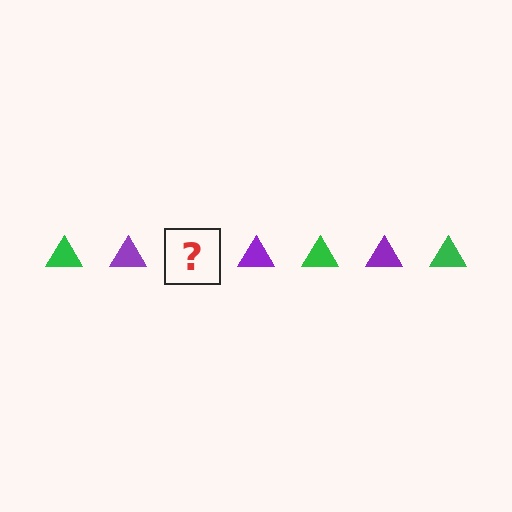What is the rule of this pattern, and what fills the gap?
The rule is that the pattern cycles through green, purple triangles. The gap should be filled with a green triangle.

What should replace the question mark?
The question mark should be replaced with a green triangle.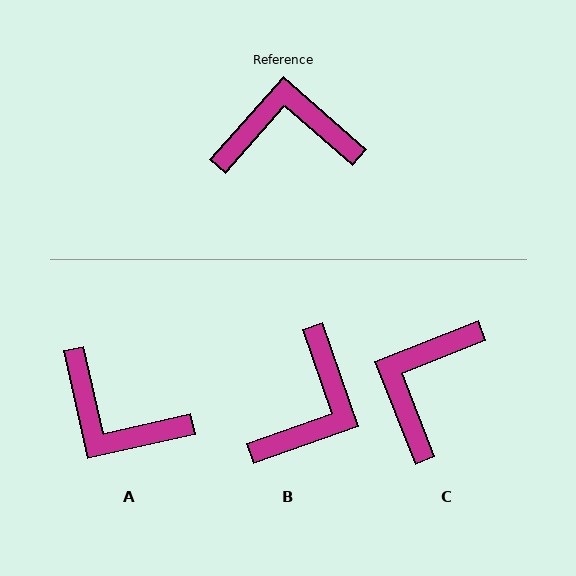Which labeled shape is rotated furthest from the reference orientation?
A, about 144 degrees away.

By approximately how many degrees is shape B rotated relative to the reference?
Approximately 120 degrees clockwise.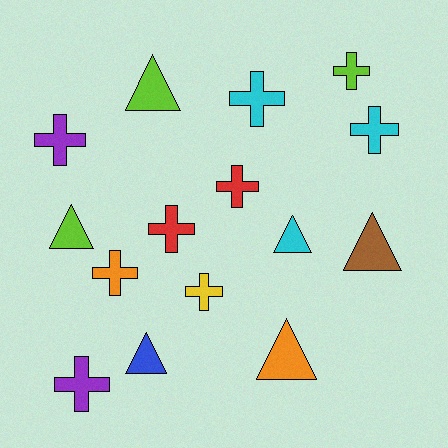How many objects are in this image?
There are 15 objects.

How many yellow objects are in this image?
There is 1 yellow object.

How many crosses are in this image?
There are 9 crosses.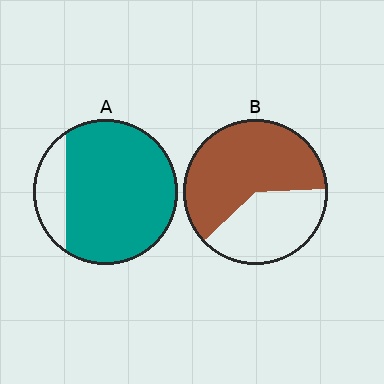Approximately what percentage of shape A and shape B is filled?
A is approximately 85% and B is approximately 60%.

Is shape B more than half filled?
Yes.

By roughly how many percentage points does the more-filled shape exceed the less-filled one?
By roughly 20 percentage points (A over B).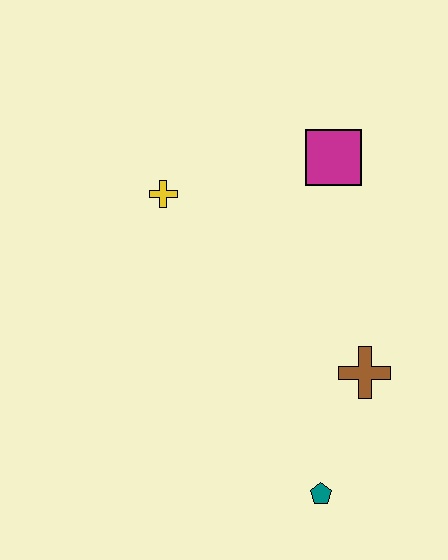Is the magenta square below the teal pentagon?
No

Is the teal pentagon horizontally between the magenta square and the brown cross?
No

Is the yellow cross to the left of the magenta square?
Yes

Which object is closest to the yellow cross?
The magenta square is closest to the yellow cross.